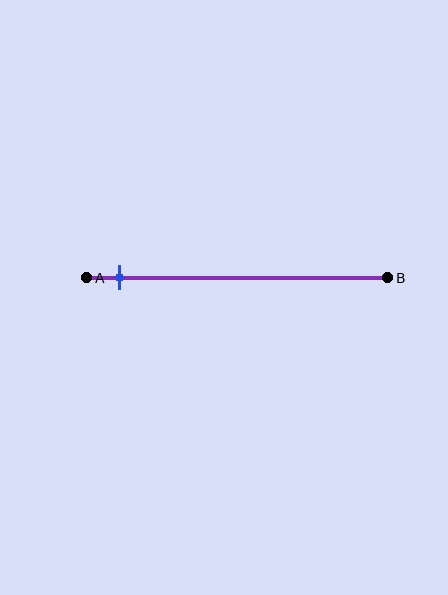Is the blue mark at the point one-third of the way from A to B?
No, the mark is at about 10% from A, not at the 33% one-third point.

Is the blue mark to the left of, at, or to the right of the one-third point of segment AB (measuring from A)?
The blue mark is to the left of the one-third point of segment AB.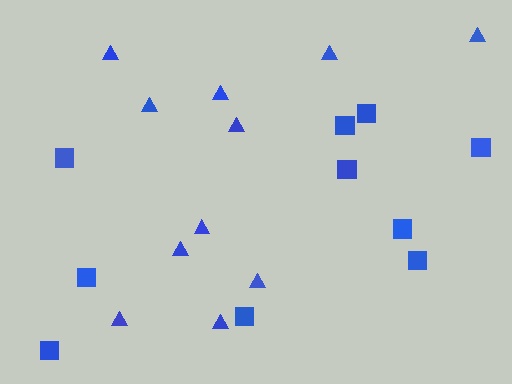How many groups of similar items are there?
There are 2 groups: one group of triangles (11) and one group of squares (10).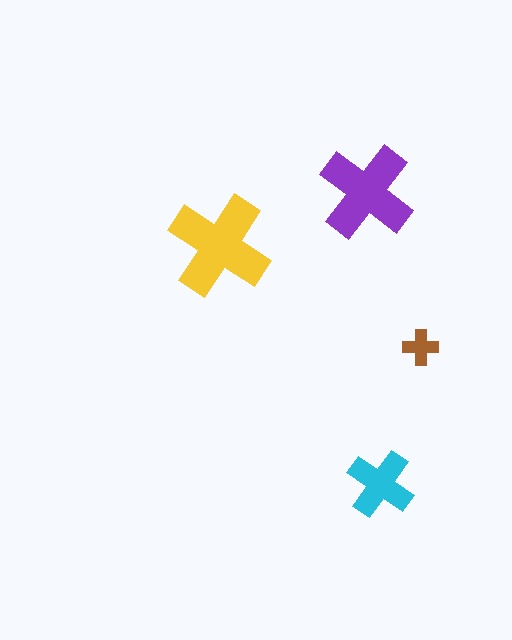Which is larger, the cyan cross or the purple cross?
The purple one.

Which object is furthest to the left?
The yellow cross is leftmost.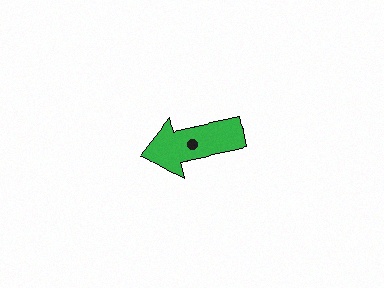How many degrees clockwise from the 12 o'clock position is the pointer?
Approximately 258 degrees.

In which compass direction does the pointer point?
West.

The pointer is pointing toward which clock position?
Roughly 9 o'clock.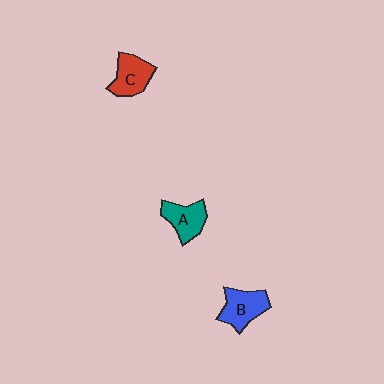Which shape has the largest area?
Shape B (blue).